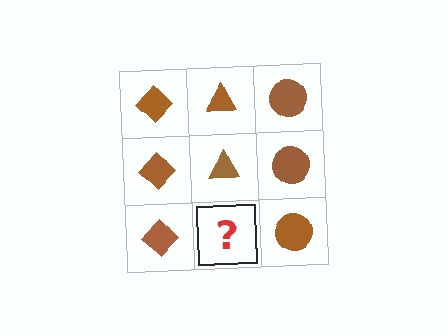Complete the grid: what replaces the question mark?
The question mark should be replaced with a brown triangle.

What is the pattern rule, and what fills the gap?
The rule is that each column has a consistent shape. The gap should be filled with a brown triangle.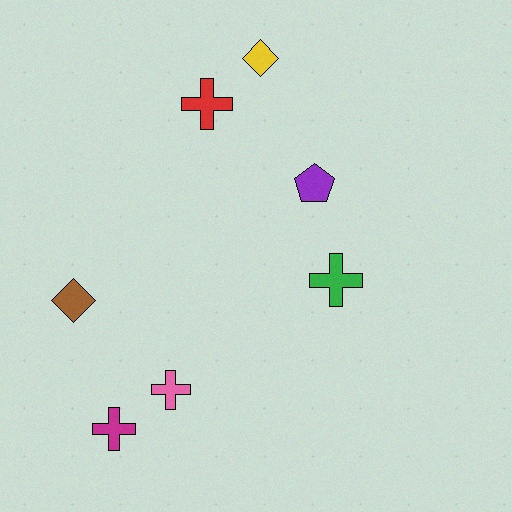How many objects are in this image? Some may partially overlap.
There are 7 objects.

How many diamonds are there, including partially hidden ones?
There are 2 diamonds.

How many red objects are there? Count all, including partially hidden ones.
There is 1 red object.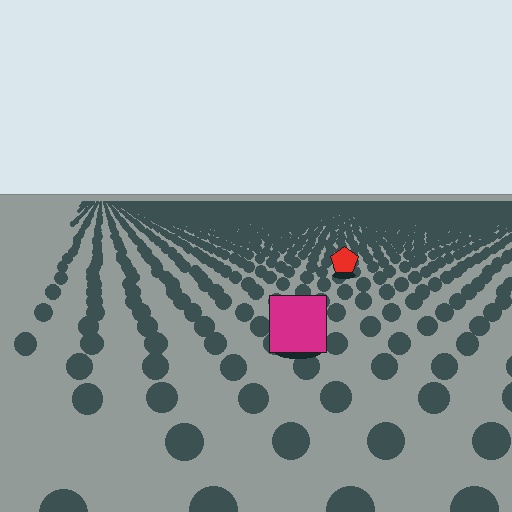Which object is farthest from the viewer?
The red pentagon is farthest from the viewer. It appears smaller and the ground texture around it is denser.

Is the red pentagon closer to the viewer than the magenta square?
No. The magenta square is closer — you can tell from the texture gradient: the ground texture is coarser near it.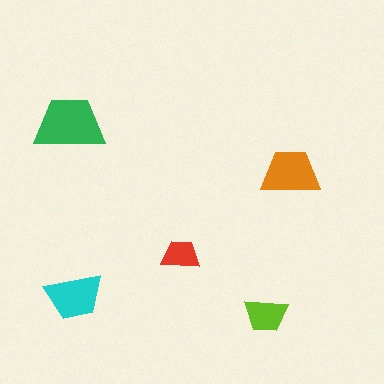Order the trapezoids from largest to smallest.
the green one, the orange one, the cyan one, the lime one, the red one.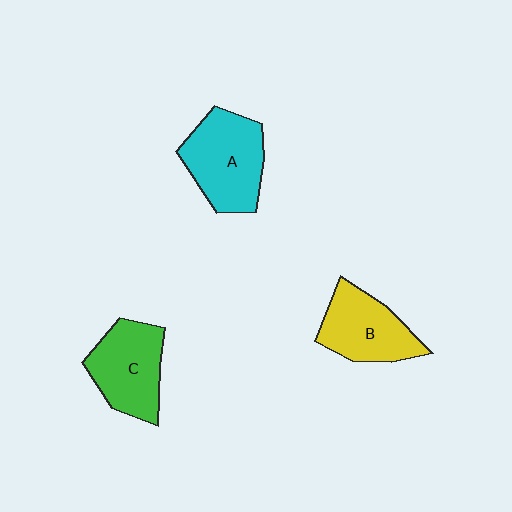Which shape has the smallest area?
Shape B (yellow).